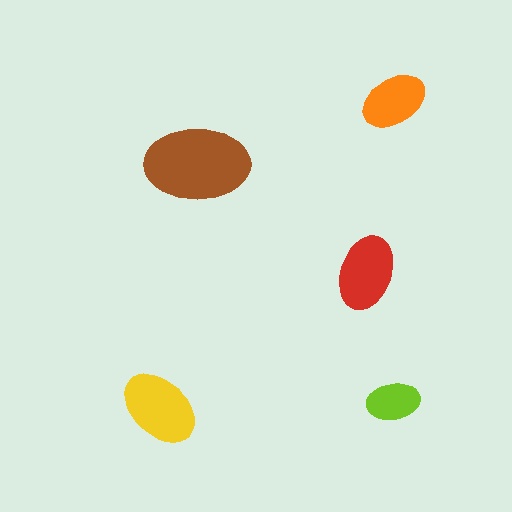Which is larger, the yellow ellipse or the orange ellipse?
The yellow one.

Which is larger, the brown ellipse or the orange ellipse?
The brown one.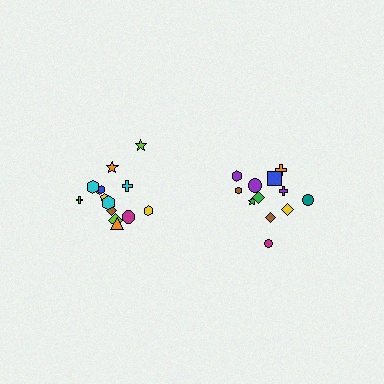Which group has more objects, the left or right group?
The left group.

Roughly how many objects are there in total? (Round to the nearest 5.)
Roughly 25 objects in total.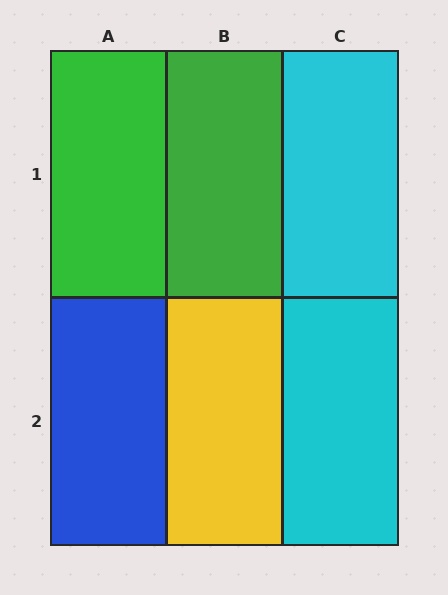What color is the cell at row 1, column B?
Green.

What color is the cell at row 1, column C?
Cyan.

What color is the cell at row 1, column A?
Green.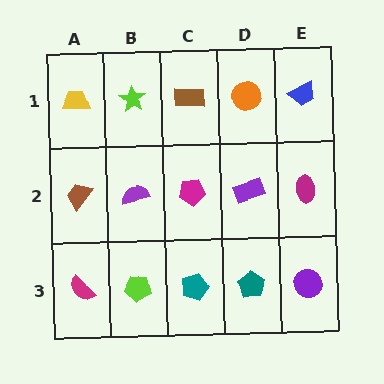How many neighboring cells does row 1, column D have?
3.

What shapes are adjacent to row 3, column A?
A brown trapezoid (row 2, column A), a lime pentagon (row 3, column B).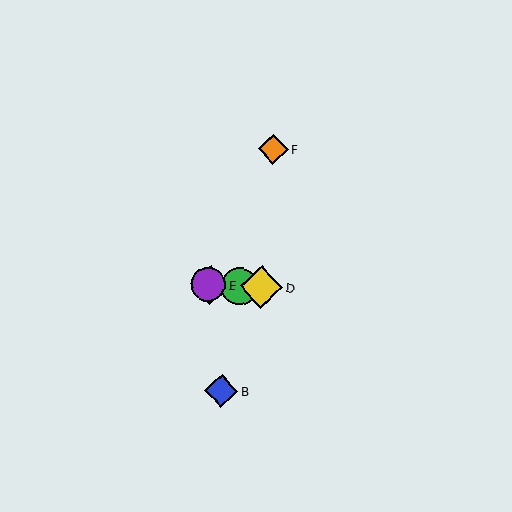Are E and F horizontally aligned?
No, E is at y≈285 and F is at y≈149.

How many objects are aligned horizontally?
4 objects (A, C, D, E) are aligned horizontally.